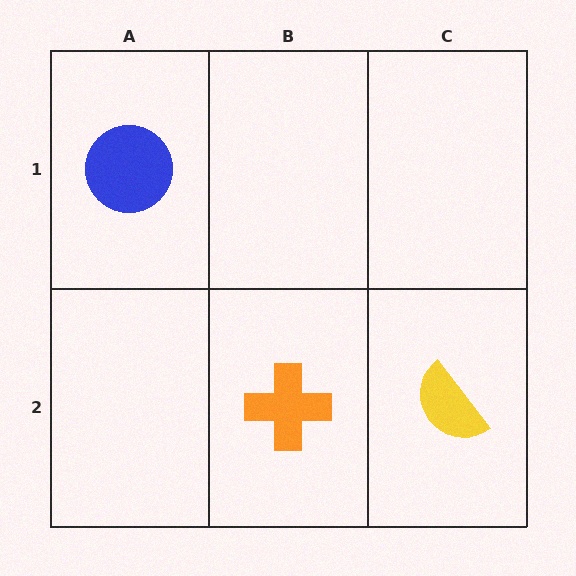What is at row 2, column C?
A yellow semicircle.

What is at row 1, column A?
A blue circle.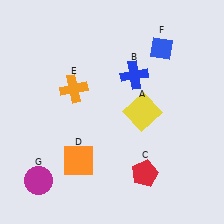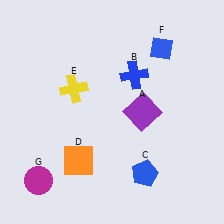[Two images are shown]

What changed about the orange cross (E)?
In Image 1, E is orange. In Image 2, it changed to yellow.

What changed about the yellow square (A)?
In Image 1, A is yellow. In Image 2, it changed to purple.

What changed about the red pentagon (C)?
In Image 1, C is red. In Image 2, it changed to blue.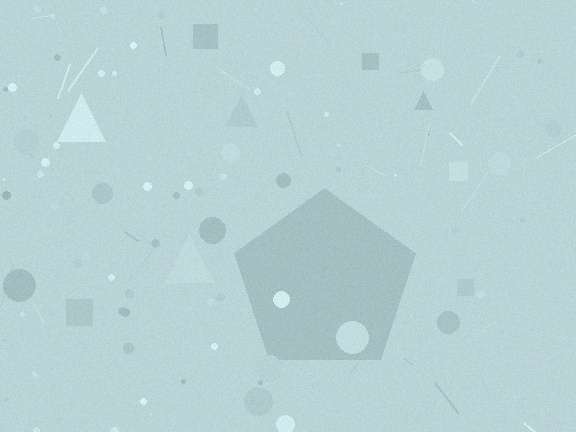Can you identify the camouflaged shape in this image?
The camouflaged shape is a pentagon.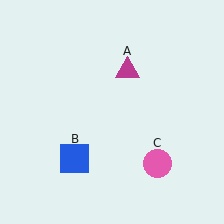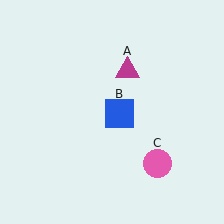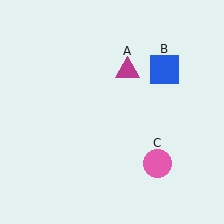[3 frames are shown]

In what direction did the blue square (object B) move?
The blue square (object B) moved up and to the right.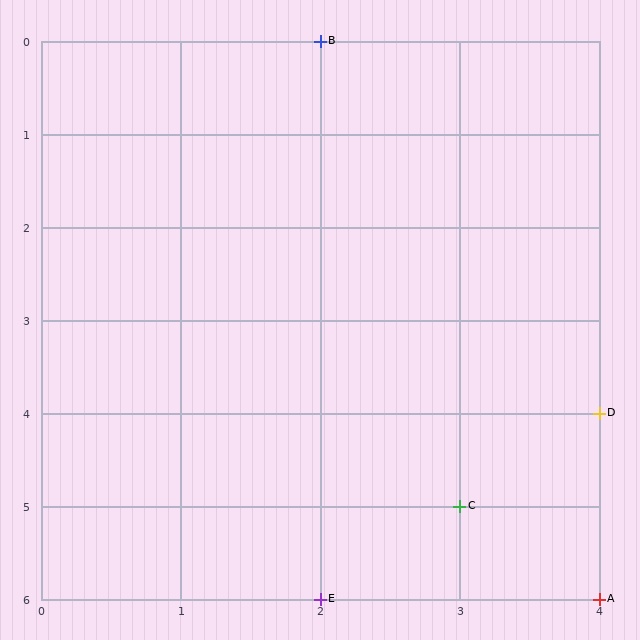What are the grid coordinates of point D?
Point D is at grid coordinates (4, 4).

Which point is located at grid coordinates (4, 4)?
Point D is at (4, 4).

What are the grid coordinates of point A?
Point A is at grid coordinates (4, 6).